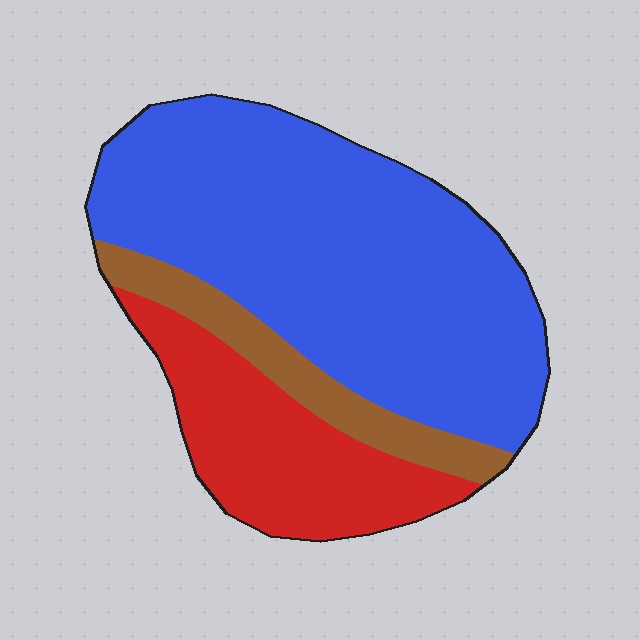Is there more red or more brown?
Red.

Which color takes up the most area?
Blue, at roughly 65%.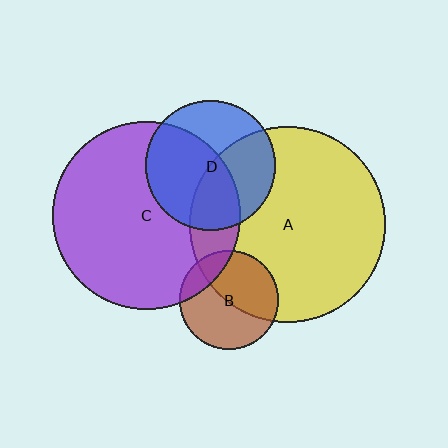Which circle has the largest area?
Circle A (yellow).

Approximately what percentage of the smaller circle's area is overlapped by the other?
Approximately 50%.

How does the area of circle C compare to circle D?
Approximately 2.1 times.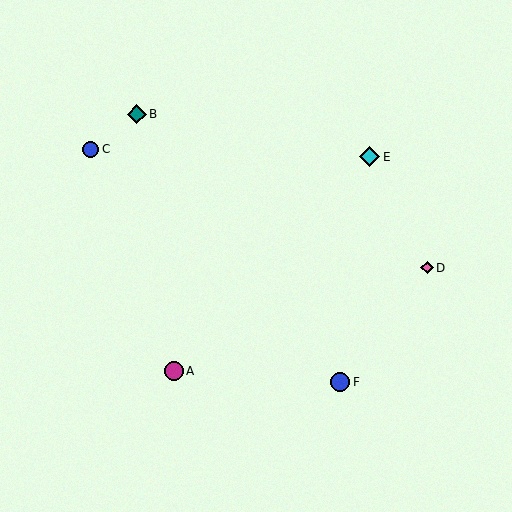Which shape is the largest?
The cyan diamond (labeled E) is the largest.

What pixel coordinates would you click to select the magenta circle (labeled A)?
Click at (174, 371) to select the magenta circle A.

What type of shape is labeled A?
Shape A is a magenta circle.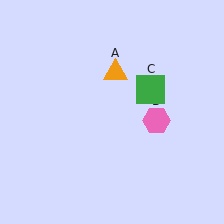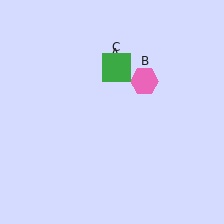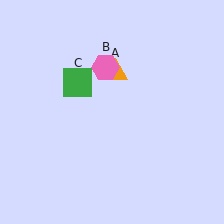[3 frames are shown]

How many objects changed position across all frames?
2 objects changed position: pink hexagon (object B), green square (object C).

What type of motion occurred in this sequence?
The pink hexagon (object B), green square (object C) rotated counterclockwise around the center of the scene.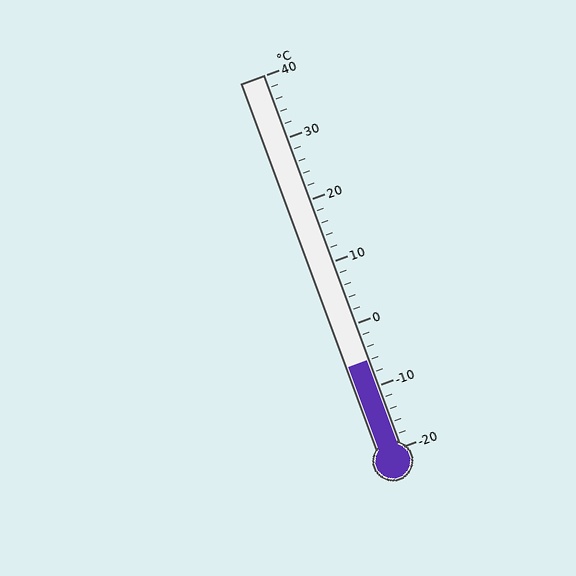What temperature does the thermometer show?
The thermometer shows approximately -6°C.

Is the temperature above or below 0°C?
The temperature is below 0°C.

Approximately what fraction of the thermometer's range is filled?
The thermometer is filled to approximately 25% of its range.